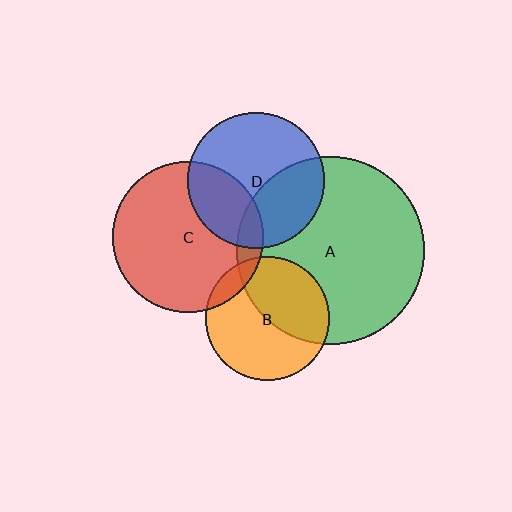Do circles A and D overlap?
Yes.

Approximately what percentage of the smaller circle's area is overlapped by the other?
Approximately 35%.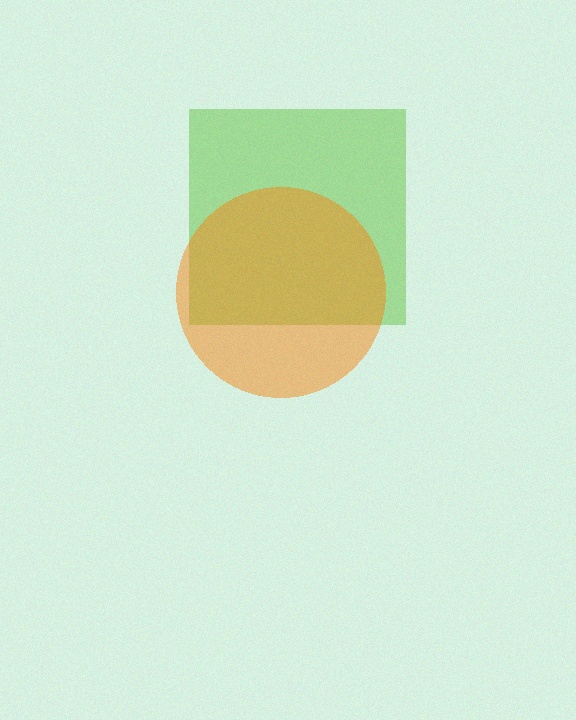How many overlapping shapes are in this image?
There are 2 overlapping shapes in the image.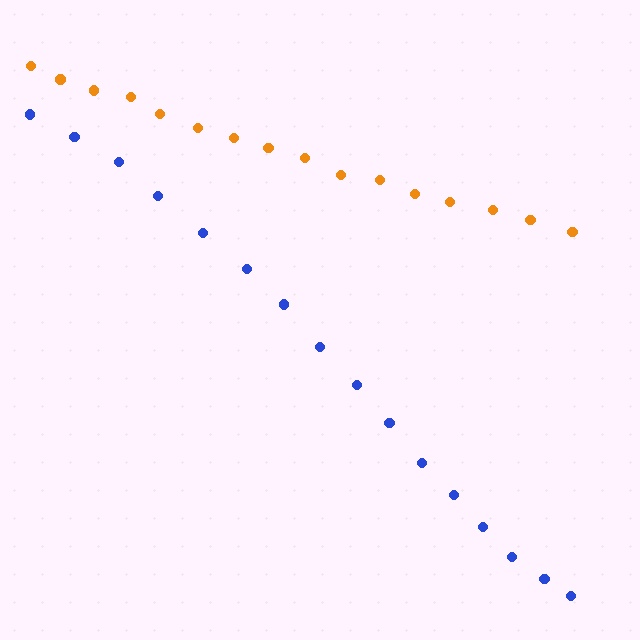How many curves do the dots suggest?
There are 2 distinct paths.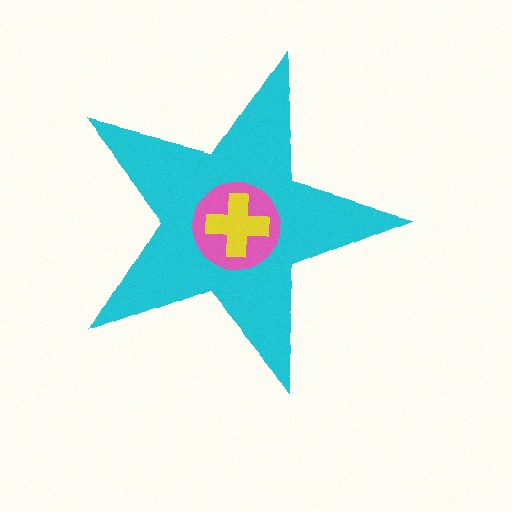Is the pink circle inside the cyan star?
Yes.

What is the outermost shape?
The cyan star.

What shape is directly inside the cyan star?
The pink circle.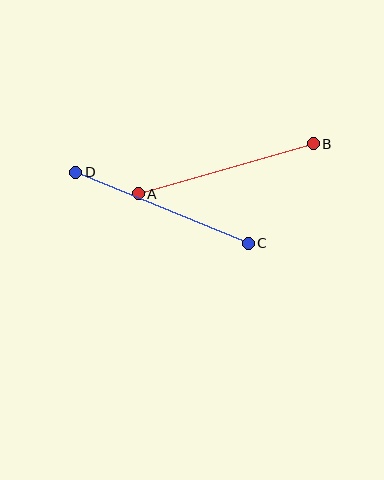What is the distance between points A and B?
The distance is approximately 182 pixels.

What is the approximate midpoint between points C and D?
The midpoint is at approximately (162, 208) pixels.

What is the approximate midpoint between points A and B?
The midpoint is at approximately (226, 169) pixels.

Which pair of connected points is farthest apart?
Points C and D are farthest apart.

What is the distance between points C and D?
The distance is approximately 186 pixels.